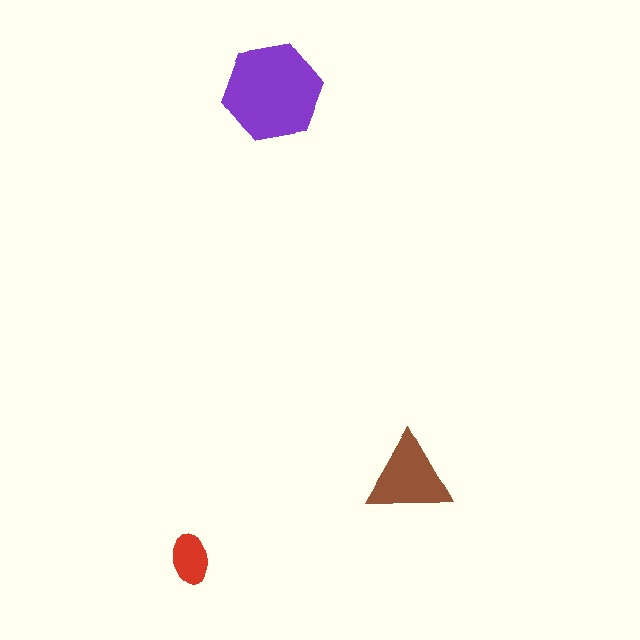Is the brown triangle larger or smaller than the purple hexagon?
Smaller.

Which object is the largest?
The purple hexagon.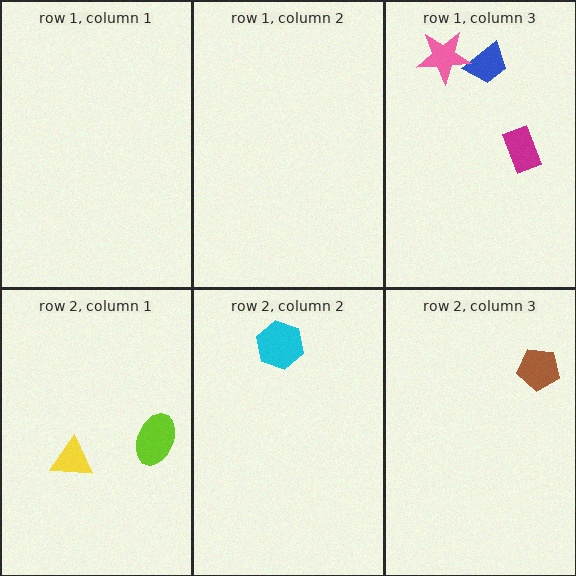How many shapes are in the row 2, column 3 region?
1.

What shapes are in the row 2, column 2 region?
The cyan hexagon.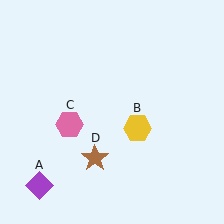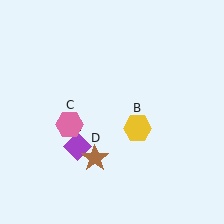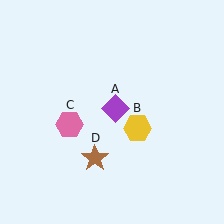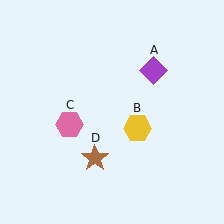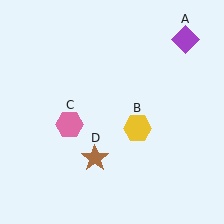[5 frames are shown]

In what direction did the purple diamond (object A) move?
The purple diamond (object A) moved up and to the right.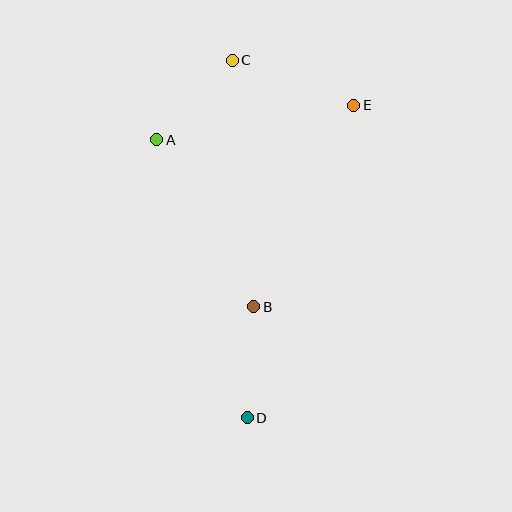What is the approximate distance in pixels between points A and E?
The distance between A and E is approximately 200 pixels.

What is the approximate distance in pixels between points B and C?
The distance between B and C is approximately 247 pixels.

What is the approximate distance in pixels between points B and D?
The distance between B and D is approximately 111 pixels.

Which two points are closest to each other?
Points A and C are closest to each other.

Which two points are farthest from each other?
Points C and D are farthest from each other.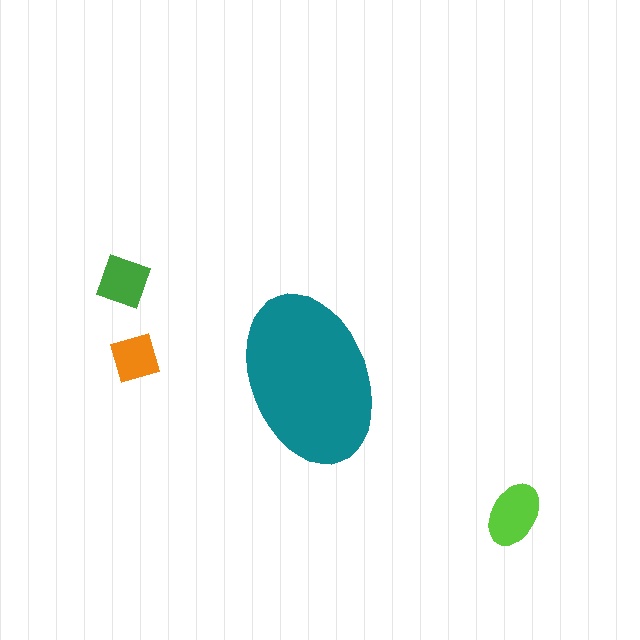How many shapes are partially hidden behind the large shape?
0 shapes are partially hidden.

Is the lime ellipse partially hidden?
No, the lime ellipse is fully visible.